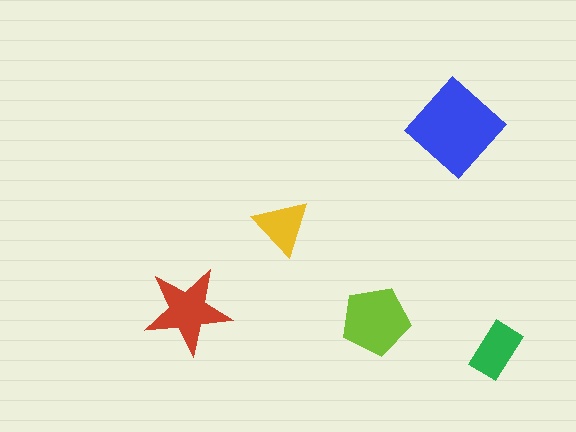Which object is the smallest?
The yellow triangle.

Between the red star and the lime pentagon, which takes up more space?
The lime pentagon.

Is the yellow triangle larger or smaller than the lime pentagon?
Smaller.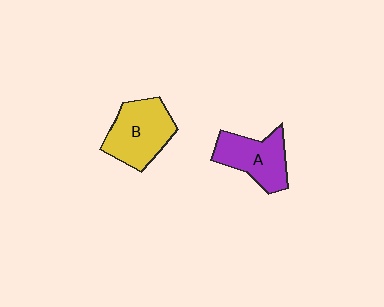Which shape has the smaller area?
Shape A (purple).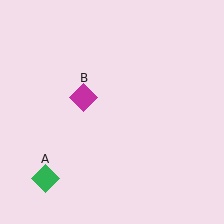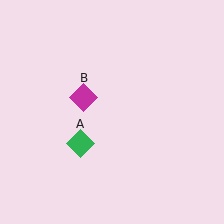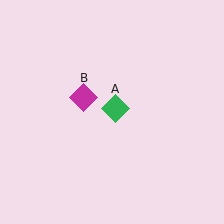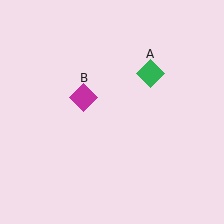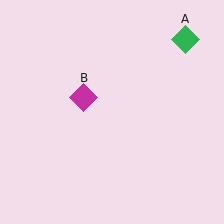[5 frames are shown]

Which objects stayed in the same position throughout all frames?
Magenta diamond (object B) remained stationary.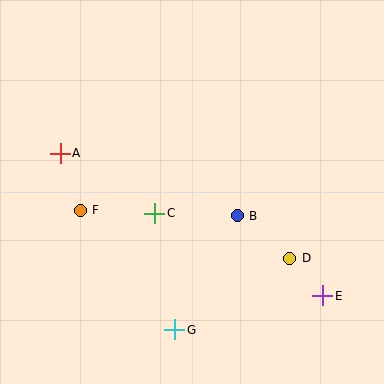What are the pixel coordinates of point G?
Point G is at (175, 330).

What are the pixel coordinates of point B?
Point B is at (237, 216).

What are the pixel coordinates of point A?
Point A is at (60, 153).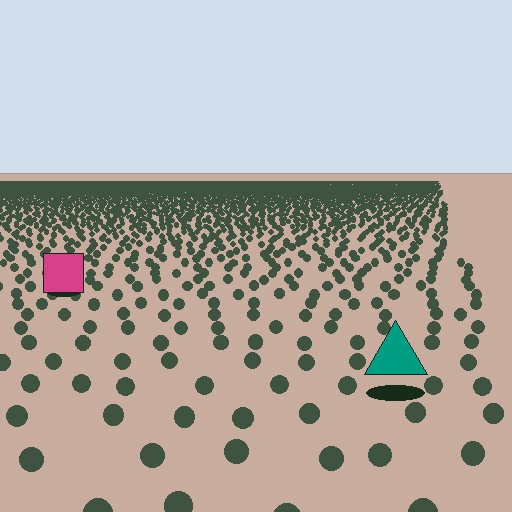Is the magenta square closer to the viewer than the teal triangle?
No. The teal triangle is closer — you can tell from the texture gradient: the ground texture is coarser near it.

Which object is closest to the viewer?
The teal triangle is closest. The texture marks near it are larger and more spread out.